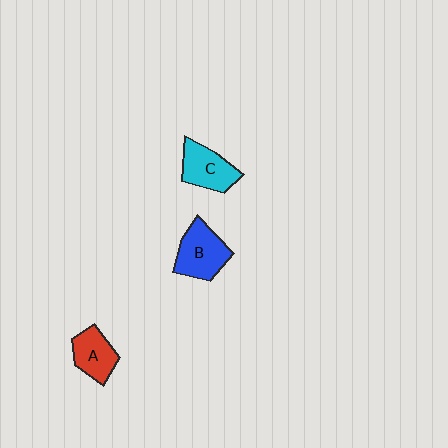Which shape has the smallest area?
Shape A (red).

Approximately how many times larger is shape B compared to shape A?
Approximately 1.3 times.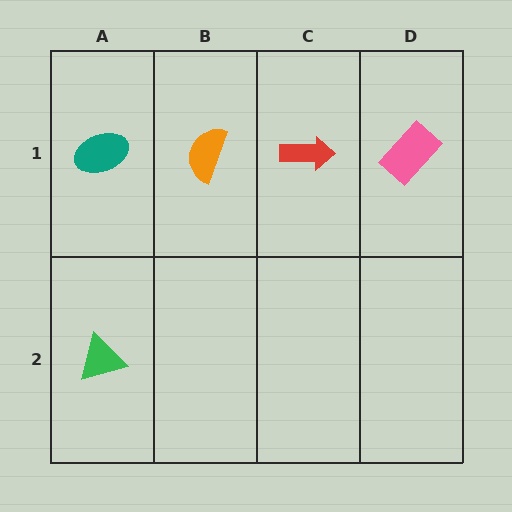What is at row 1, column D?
A pink rectangle.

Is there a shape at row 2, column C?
No, that cell is empty.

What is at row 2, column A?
A green triangle.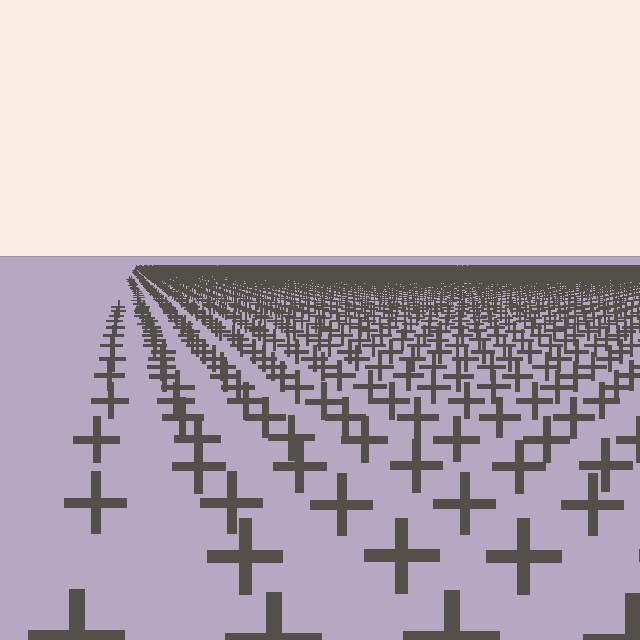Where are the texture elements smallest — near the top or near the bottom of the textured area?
Near the top.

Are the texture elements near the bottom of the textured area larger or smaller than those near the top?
Larger. Near the bottom, elements are closer to the viewer and appear at a bigger on-screen size.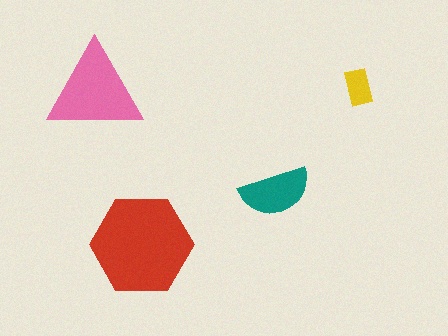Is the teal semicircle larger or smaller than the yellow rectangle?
Larger.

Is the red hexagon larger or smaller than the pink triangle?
Larger.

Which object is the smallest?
The yellow rectangle.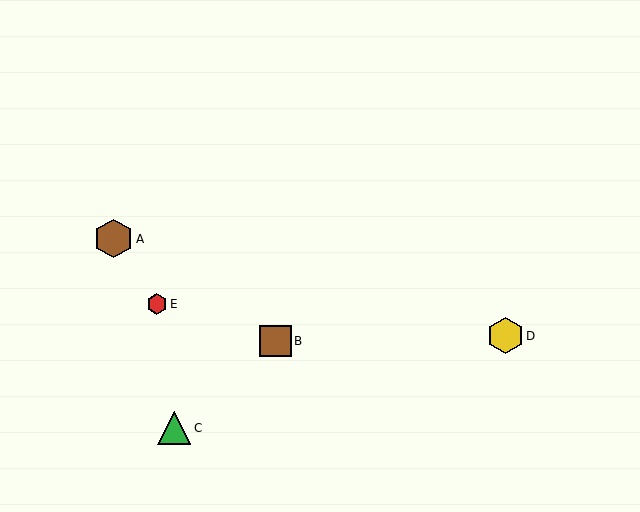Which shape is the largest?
The brown hexagon (labeled A) is the largest.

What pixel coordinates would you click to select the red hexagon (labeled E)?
Click at (157, 304) to select the red hexagon E.